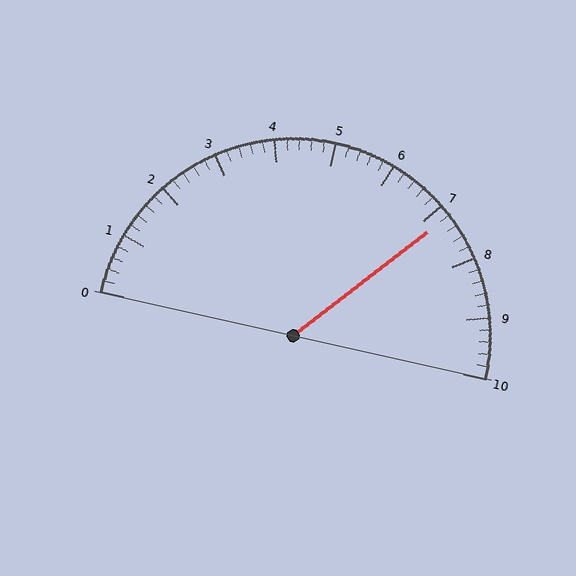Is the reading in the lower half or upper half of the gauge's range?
The reading is in the upper half of the range (0 to 10).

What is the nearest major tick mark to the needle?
The nearest major tick mark is 7.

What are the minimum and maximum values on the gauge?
The gauge ranges from 0 to 10.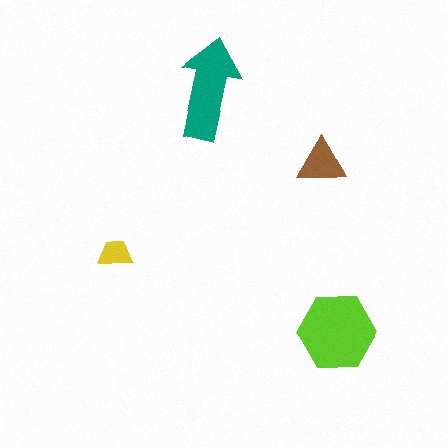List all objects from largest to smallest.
The lime hexagon, the teal arrow, the brown triangle, the yellow trapezoid.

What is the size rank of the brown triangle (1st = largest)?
3rd.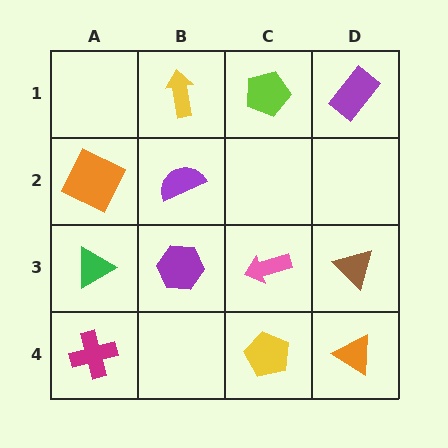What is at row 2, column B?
A purple semicircle.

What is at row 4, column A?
A magenta cross.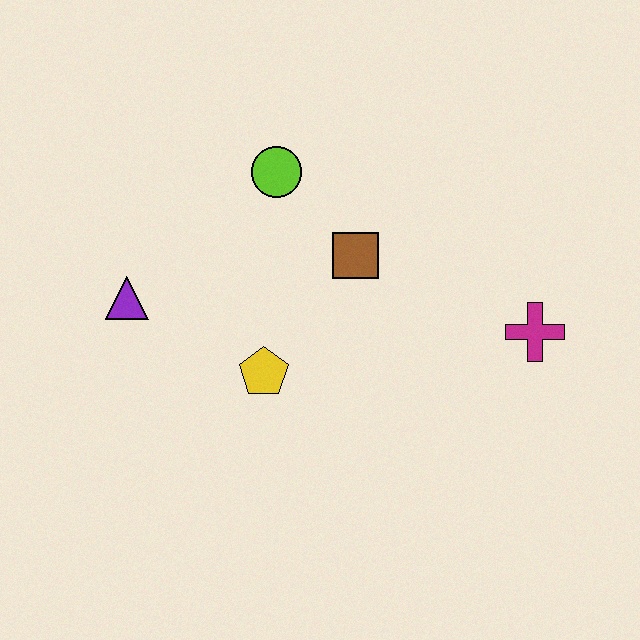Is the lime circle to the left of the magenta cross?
Yes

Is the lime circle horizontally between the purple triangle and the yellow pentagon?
No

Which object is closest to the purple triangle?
The yellow pentagon is closest to the purple triangle.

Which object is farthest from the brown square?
The purple triangle is farthest from the brown square.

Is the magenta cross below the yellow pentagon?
No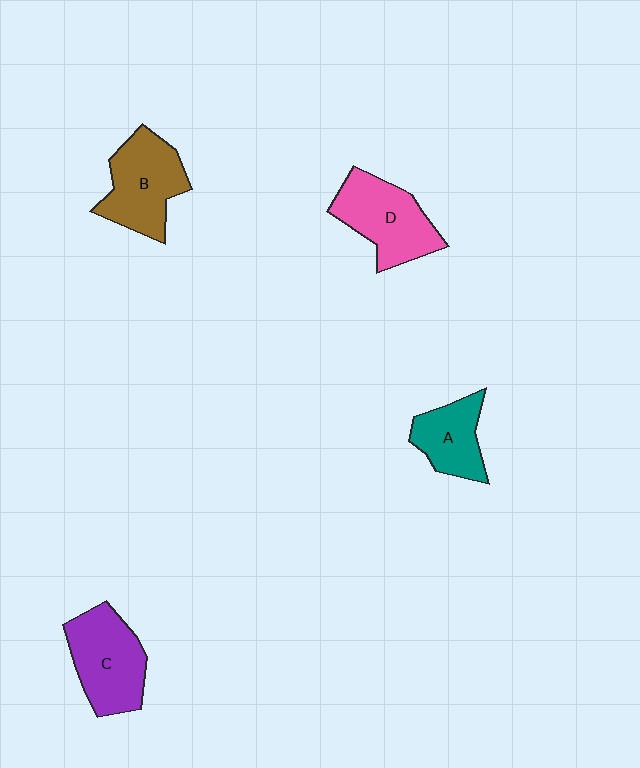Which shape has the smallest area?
Shape A (teal).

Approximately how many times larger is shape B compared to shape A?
Approximately 1.4 times.